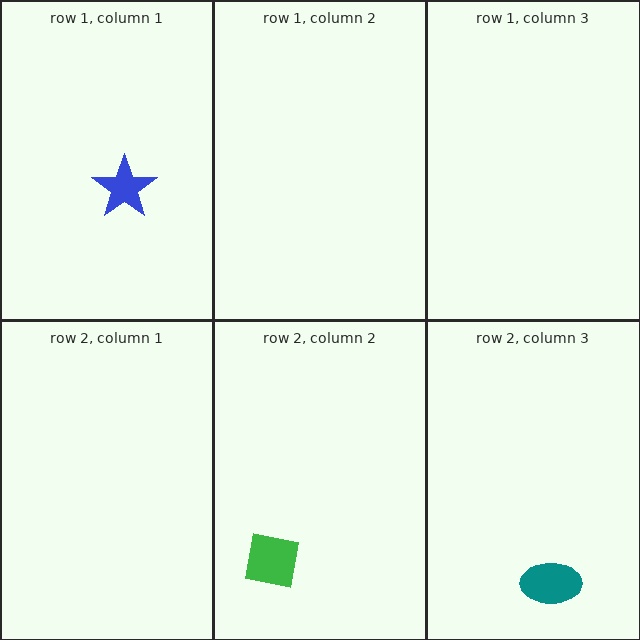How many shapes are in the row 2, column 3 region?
1.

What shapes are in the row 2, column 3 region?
The teal ellipse.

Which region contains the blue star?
The row 1, column 1 region.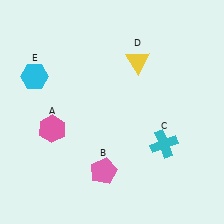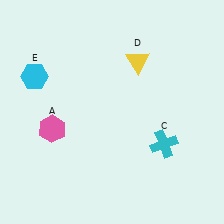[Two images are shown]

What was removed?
The pink pentagon (B) was removed in Image 2.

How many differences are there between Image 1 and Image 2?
There is 1 difference between the two images.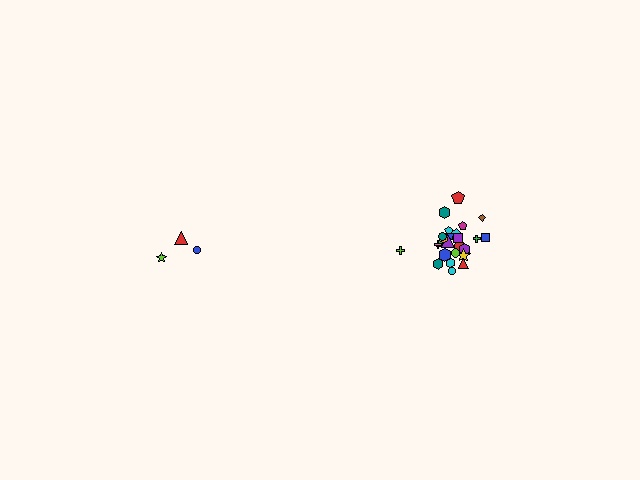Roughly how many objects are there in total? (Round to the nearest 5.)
Roughly 30 objects in total.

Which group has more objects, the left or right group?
The right group.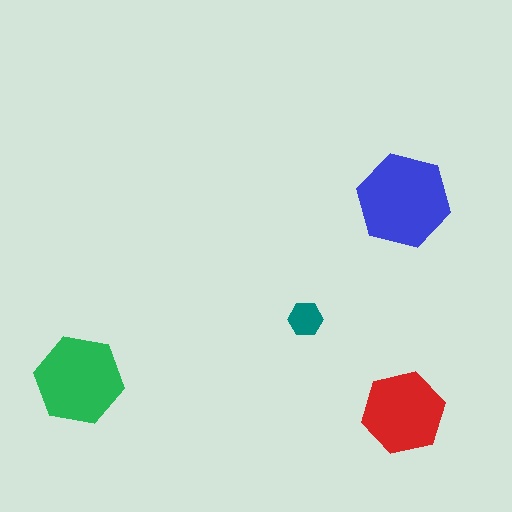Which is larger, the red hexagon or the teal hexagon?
The red one.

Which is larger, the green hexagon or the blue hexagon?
The blue one.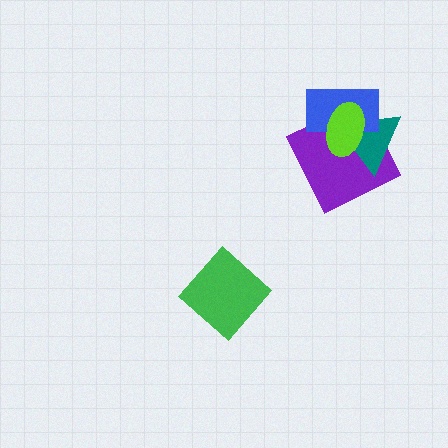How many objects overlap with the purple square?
3 objects overlap with the purple square.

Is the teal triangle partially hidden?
Yes, it is partially covered by another shape.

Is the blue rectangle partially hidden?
Yes, it is partially covered by another shape.